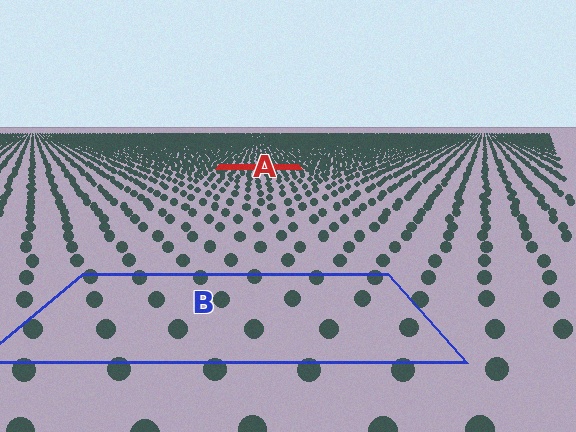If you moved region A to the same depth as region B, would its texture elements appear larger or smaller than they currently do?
They would appear larger. At a closer depth, the same texture elements are projected at a bigger on-screen size.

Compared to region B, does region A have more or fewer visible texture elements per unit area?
Region A has more texture elements per unit area — they are packed more densely because it is farther away.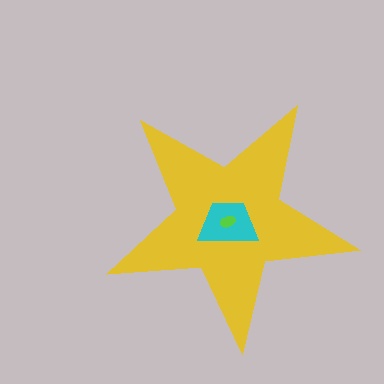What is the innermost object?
The lime ellipse.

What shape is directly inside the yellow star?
The cyan trapezoid.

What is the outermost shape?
The yellow star.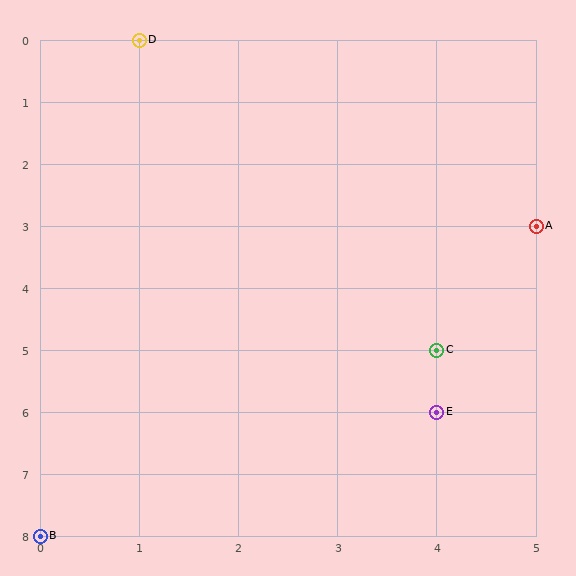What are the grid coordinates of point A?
Point A is at grid coordinates (5, 3).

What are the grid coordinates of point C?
Point C is at grid coordinates (4, 5).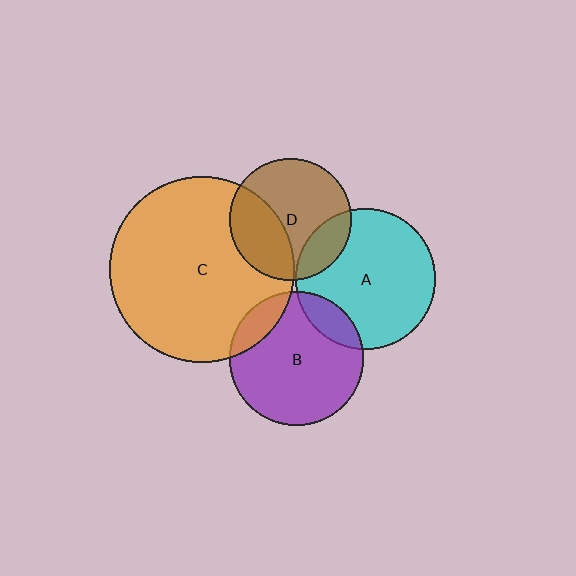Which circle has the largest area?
Circle C (orange).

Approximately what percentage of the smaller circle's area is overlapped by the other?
Approximately 20%.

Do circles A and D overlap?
Yes.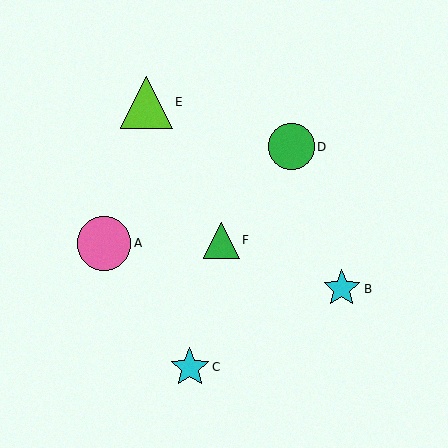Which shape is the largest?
The pink circle (labeled A) is the largest.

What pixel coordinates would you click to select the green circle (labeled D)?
Click at (291, 147) to select the green circle D.